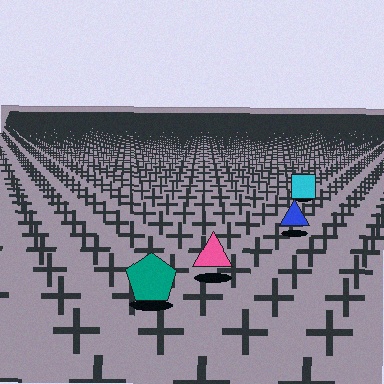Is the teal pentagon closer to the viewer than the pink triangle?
Yes. The teal pentagon is closer — you can tell from the texture gradient: the ground texture is coarser near it.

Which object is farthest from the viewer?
The cyan square is farthest from the viewer. It appears smaller and the ground texture around it is denser.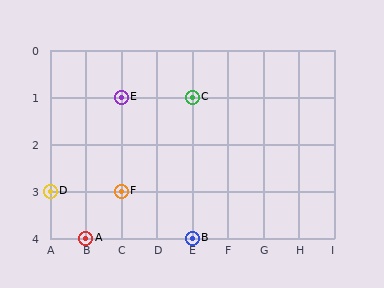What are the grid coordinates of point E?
Point E is at grid coordinates (C, 1).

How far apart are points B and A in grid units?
Points B and A are 3 columns apart.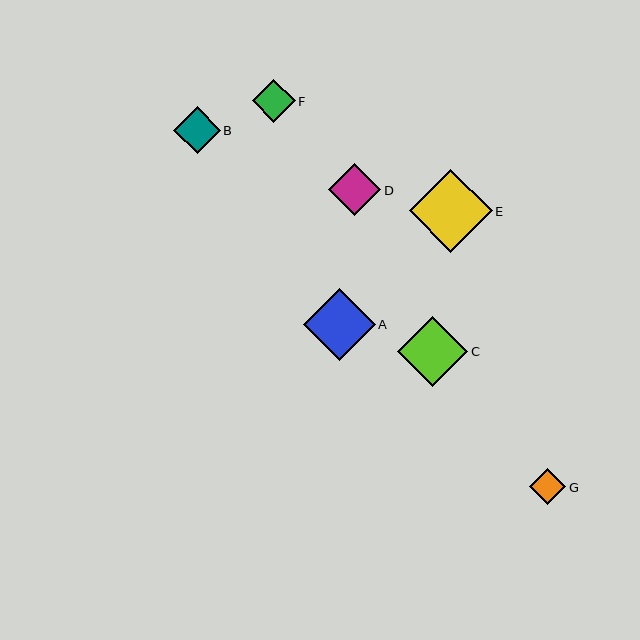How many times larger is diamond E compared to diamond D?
Diamond E is approximately 1.6 times the size of diamond D.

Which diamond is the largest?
Diamond E is the largest with a size of approximately 83 pixels.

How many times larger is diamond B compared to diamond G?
Diamond B is approximately 1.3 times the size of diamond G.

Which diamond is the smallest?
Diamond G is the smallest with a size of approximately 36 pixels.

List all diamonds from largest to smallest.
From largest to smallest: E, A, C, D, B, F, G.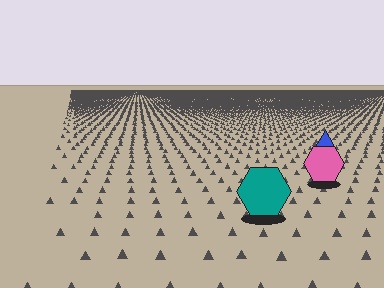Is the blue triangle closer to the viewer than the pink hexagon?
No. The pink hexagon is closer — you can tell from the texture gradient: the ground texture is coarser near it.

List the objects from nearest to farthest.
From nearest to farthest: the teal hexagon, the pink hexagon, the blue triangle.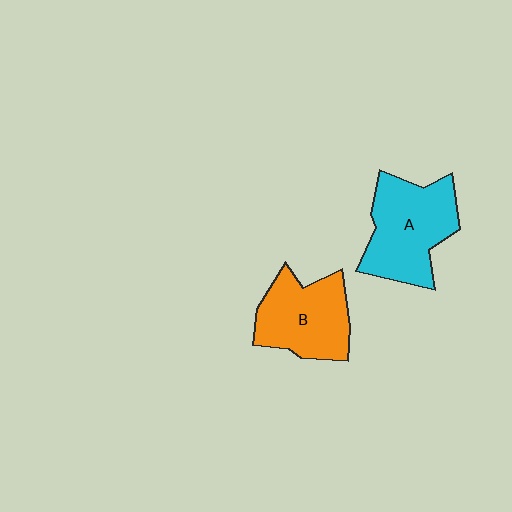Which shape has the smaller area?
Shape B (orange).